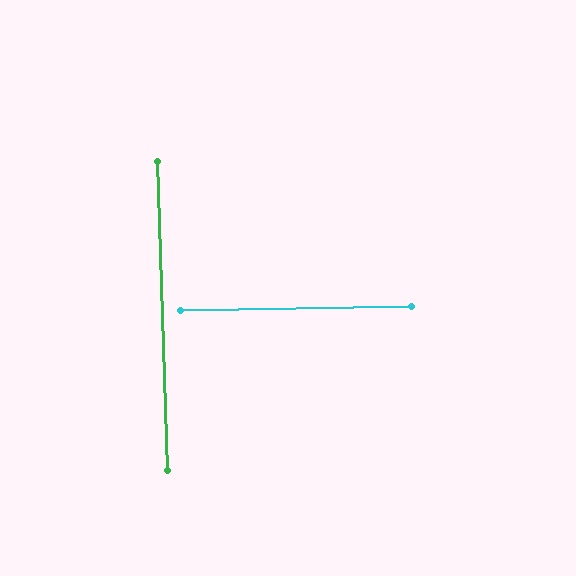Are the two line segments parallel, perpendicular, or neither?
Perpendicular — they meet at approximately 89°.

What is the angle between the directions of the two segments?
Approximately 89 degrees.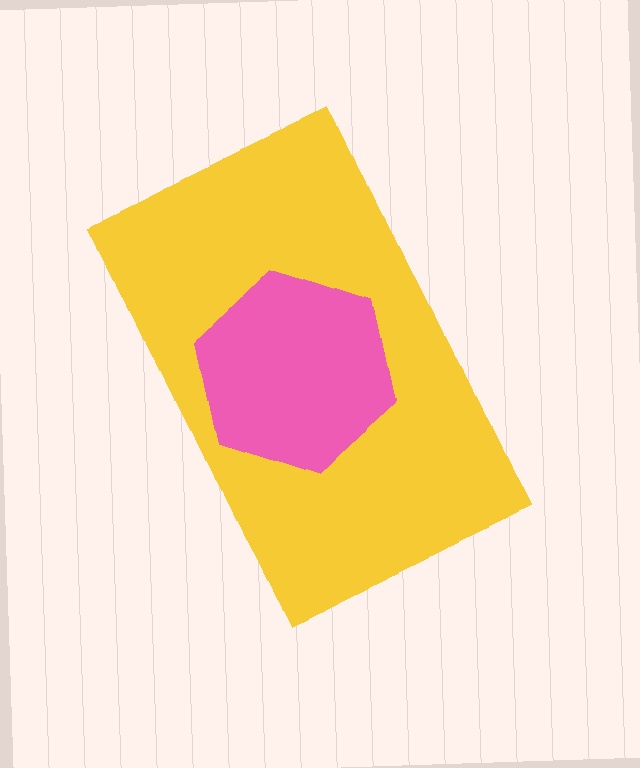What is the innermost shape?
The pink hexagon.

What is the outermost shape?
The yellow rectangle.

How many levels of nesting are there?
2.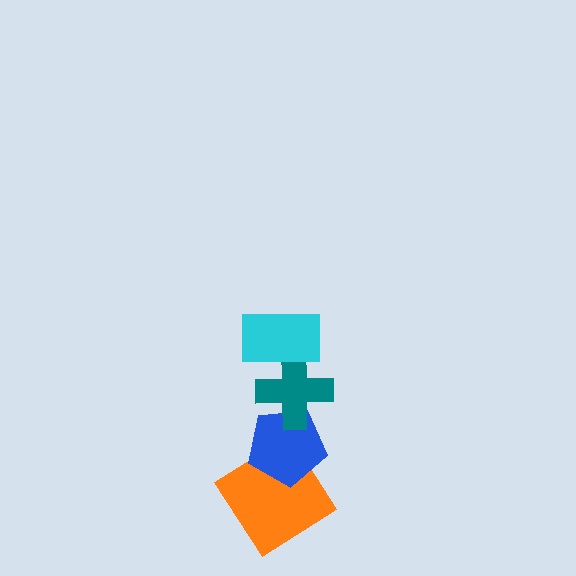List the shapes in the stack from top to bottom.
From top to bottom: the cyan rectangle, the teal cross, the blue pentagon, the orange diamond.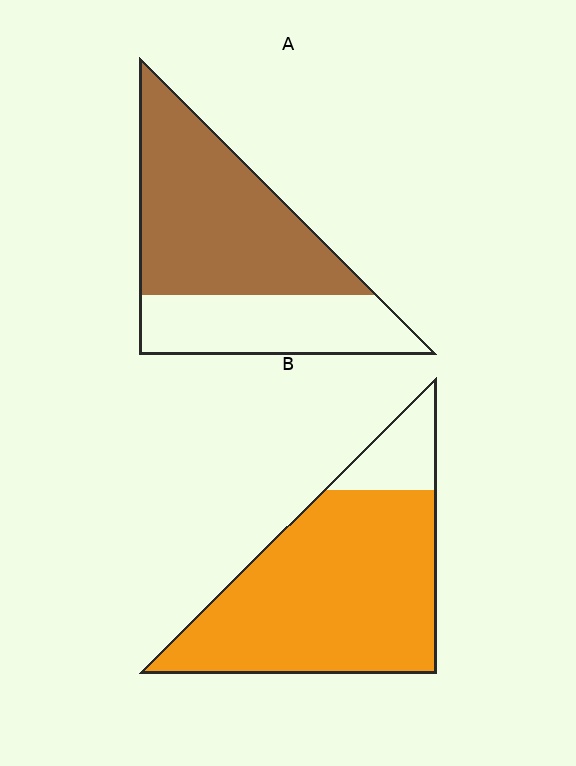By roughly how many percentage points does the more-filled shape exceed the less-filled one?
By roughly 20 percentage points (B over A).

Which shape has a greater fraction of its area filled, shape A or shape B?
Shape B.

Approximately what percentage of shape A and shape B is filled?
A is approximately 65% and B is approximately 85%.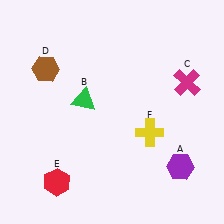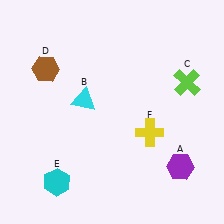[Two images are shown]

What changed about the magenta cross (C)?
In Image 1, C is magenta. In Image 2, it changed to lime.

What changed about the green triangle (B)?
In Image 1, B is green. In Image 2, it changed to cyan.